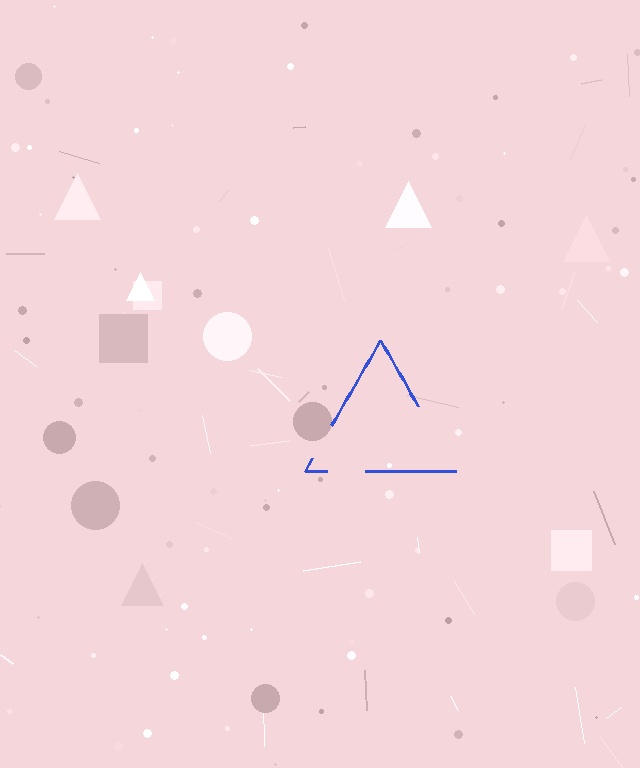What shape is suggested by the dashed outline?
The dashed outline suggests a triangle.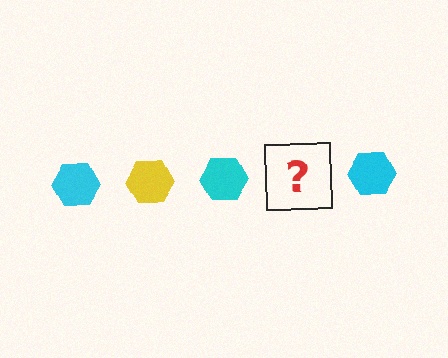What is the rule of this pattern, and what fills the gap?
The rule is that the pattern cycles through cyan, yellow hexagons. The gap should be filled with a yellow hexagon.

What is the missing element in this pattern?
The missing element is a yellow hexagon.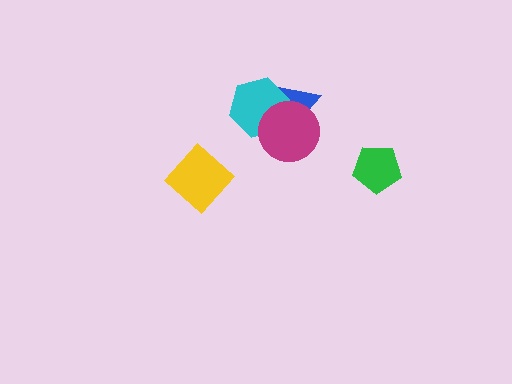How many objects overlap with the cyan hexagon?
2 objects overlap with the cyan hexagon.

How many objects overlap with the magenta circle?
2 objects overlap with the magenta circle.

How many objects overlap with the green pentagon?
0 objects overlap with the green pentagon.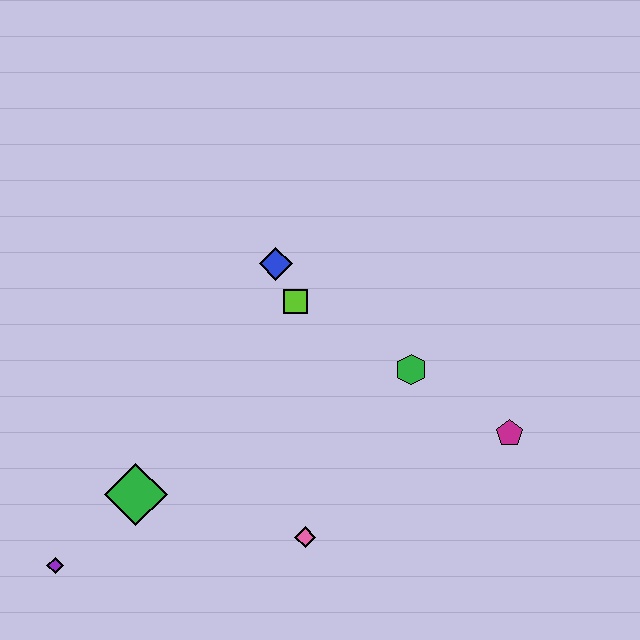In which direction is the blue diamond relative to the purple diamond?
The blue diamond is above the purple diamond.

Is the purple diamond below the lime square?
Yes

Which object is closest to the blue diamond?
The lime square is closest to the blue diamond.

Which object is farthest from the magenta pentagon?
The purple diamond is farthest from the magenta pentagon.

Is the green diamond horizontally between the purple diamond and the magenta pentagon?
Yes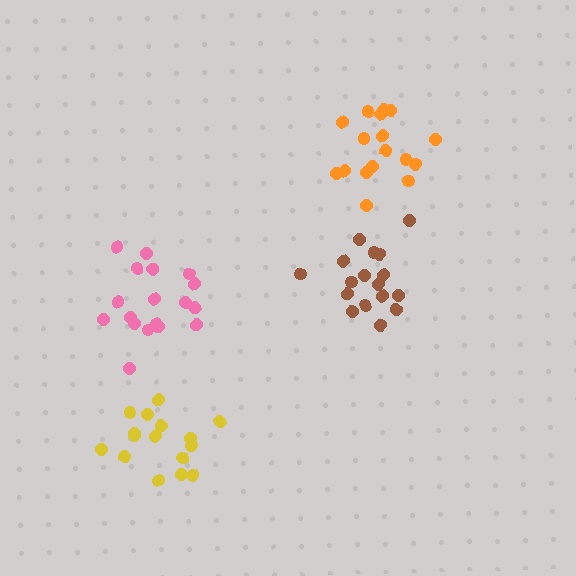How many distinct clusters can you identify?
There are 4 distinct clusters.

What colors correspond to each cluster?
The clusters are colored: yellow, brown, orange, pink.